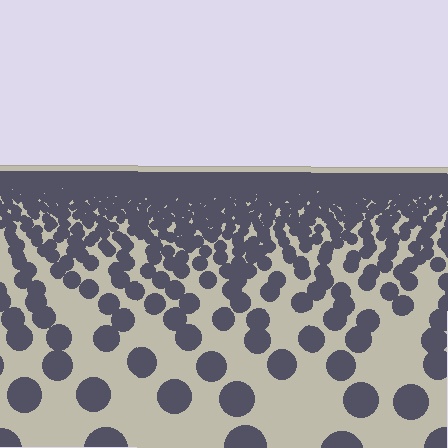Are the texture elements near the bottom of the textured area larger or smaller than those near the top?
Larger. Near the bottom, elements are closer to the viewer and appear at a bigger on-screen size.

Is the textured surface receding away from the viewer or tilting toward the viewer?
The surface is receding away from the viewer. Texture elements get smaller and denser toward the top.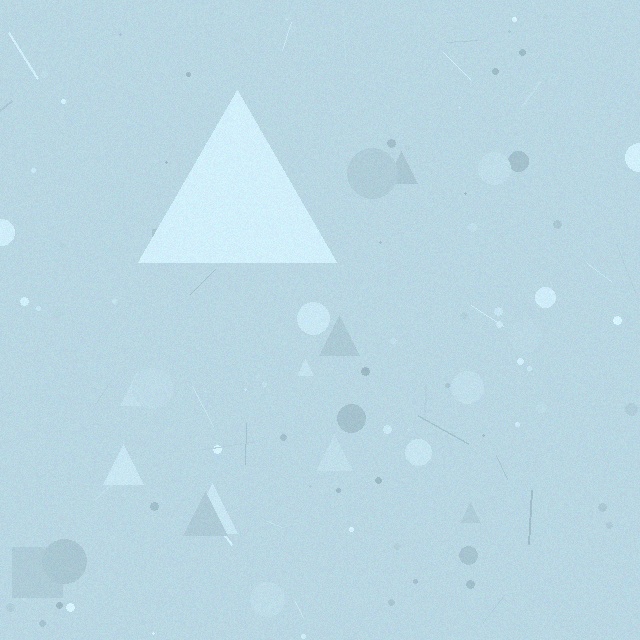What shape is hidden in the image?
A triangle is hidden in the image.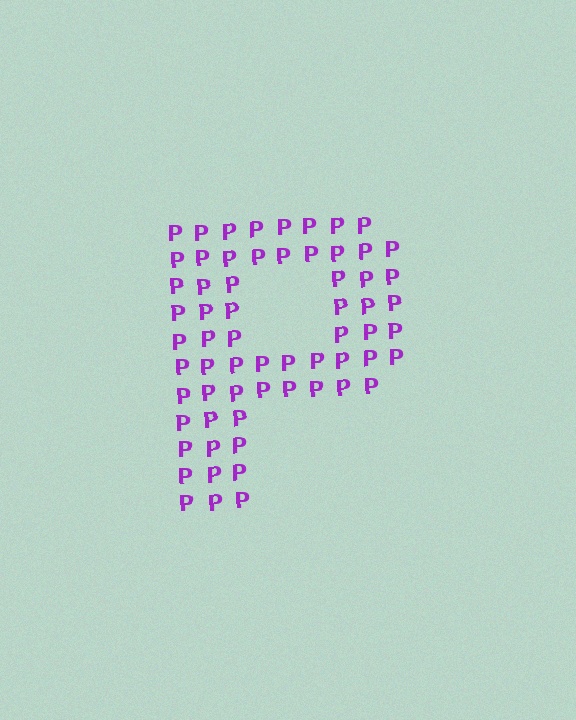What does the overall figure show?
The overall figure shows the letter P.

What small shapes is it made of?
It is made of small letter P's.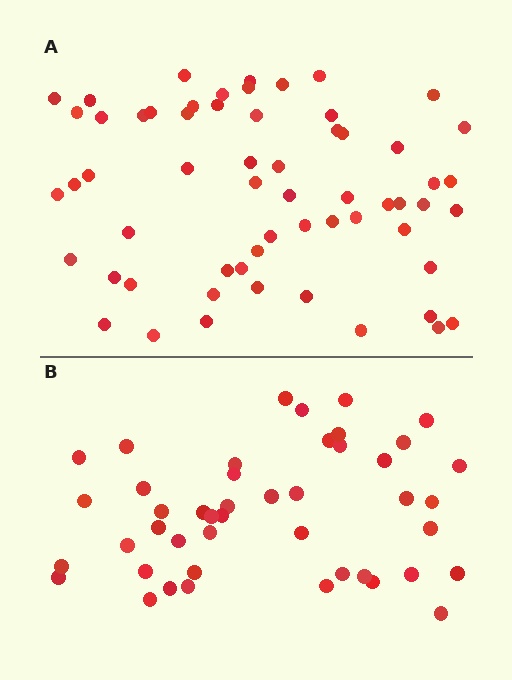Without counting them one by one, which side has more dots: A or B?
Region A (the top region) has more dots.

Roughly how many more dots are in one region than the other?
Region A has approximately 15 more dots than region B.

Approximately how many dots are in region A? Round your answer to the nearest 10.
About 60 dots.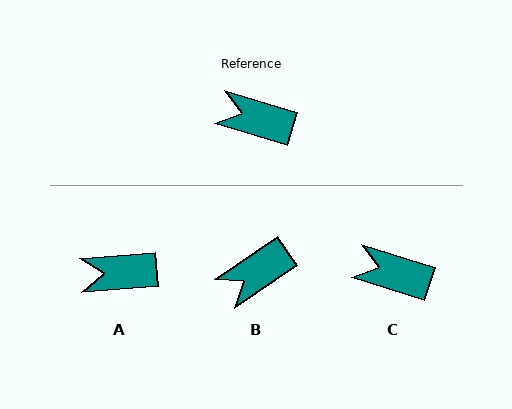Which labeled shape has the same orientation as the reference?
C.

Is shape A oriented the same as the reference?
No, it is off by about 21 degrees.